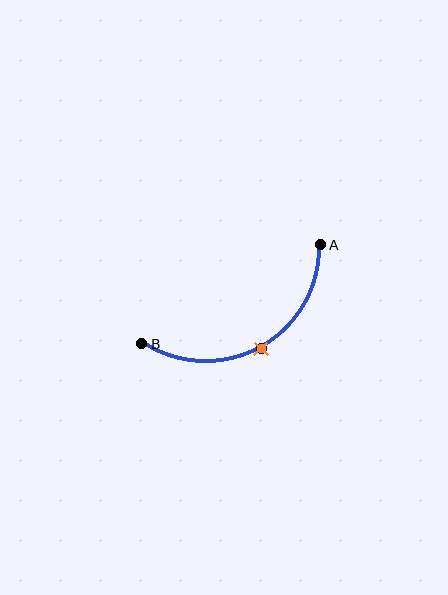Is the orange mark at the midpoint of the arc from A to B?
Yes. The orange mark lies on the arc at equal arc-length from both A and B — it is the arc midpoint.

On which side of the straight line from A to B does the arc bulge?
The arc bulges below the straight line connecting A and B.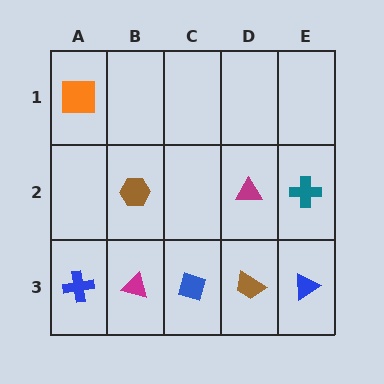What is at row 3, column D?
A brown trapezoid.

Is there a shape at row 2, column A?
No, that cell is empty.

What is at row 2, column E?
A teal cross.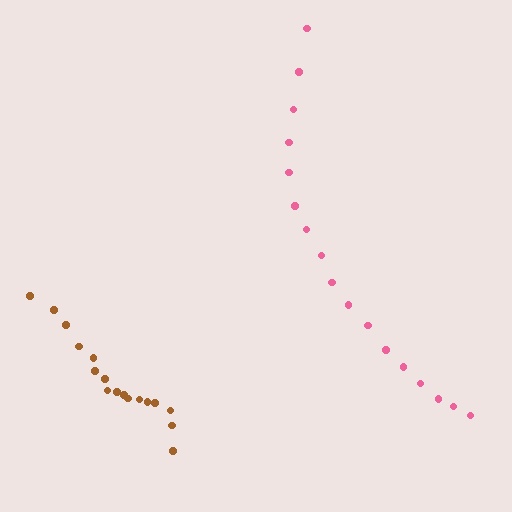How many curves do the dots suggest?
There are 2 distinct paths.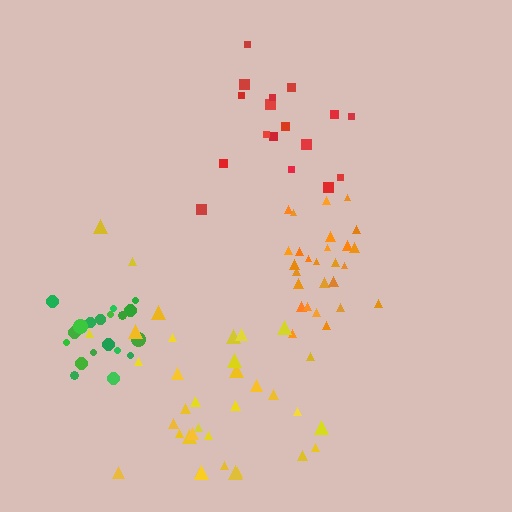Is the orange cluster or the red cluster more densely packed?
Orange.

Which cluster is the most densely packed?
Orange.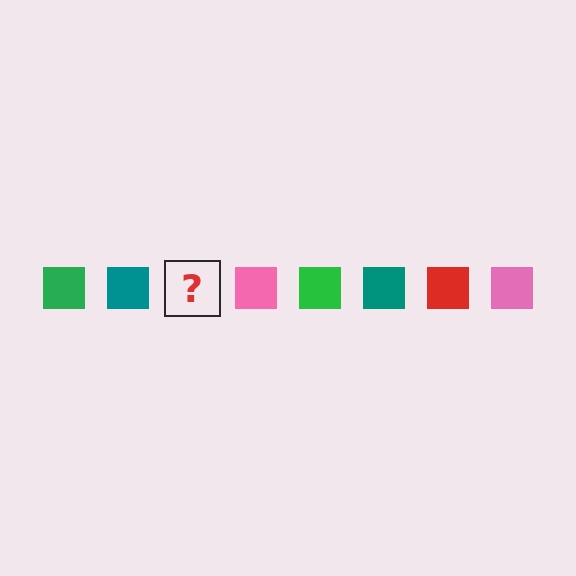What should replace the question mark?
The question mark should be replaced with a red square.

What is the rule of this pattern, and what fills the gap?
The rule is that the pattern cycles through green, teal, red, pink squares. The gap should be filled with a red square.